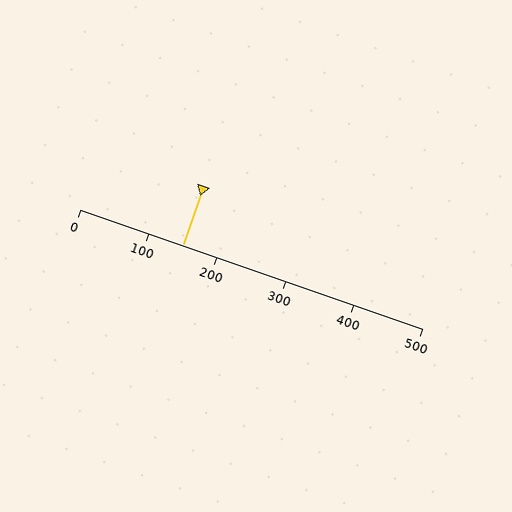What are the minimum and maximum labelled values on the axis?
The axis runs from 0 to 500.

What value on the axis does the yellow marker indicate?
The marker indicates approximately 150.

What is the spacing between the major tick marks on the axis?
The major ticks are spaced 100 apart.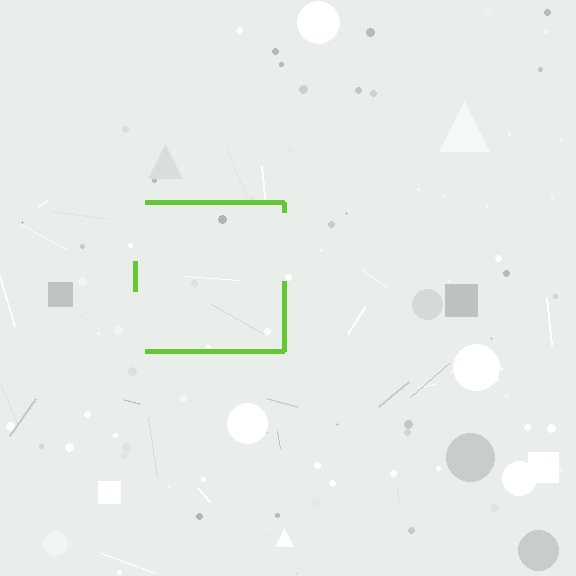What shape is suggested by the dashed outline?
The dashed outline suggests a square.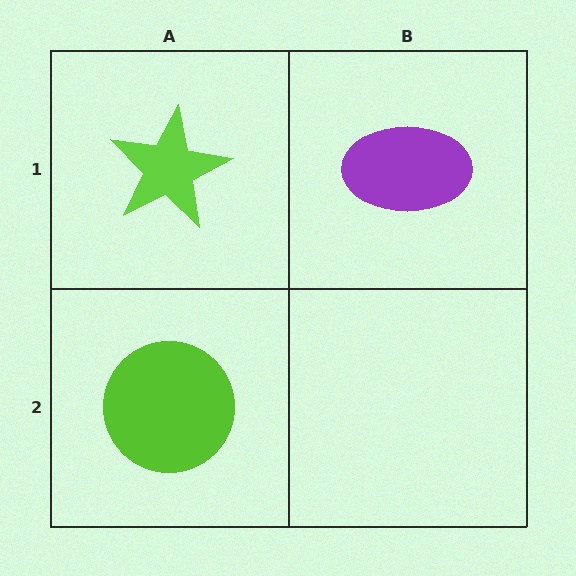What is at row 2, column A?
A lime circle.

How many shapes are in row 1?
2 shapes.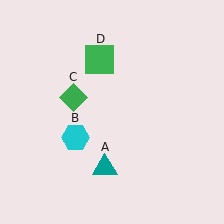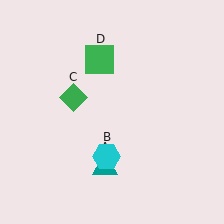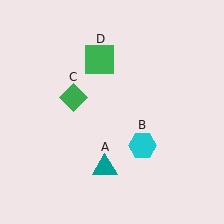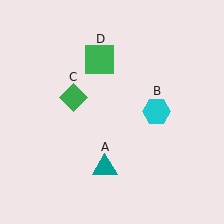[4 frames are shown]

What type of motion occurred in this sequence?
The cyan hexagon (object B) rotated counterclockwise around the center of the scene.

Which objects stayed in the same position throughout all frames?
Teal triangle (object A) and green diamond (object C) and green square (object D) remained stationary.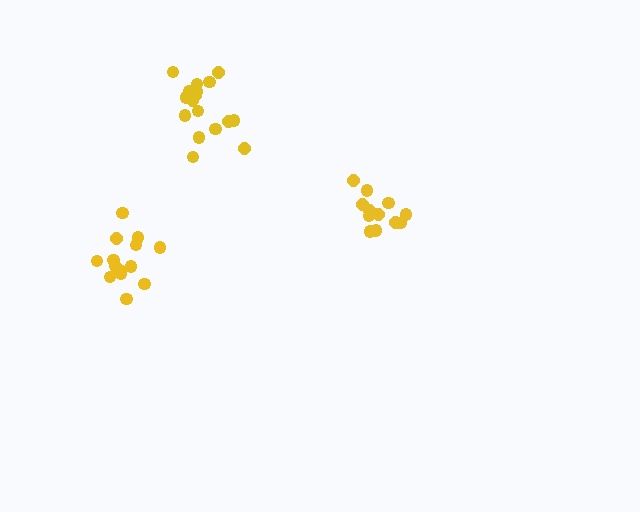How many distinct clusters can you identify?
There are 3 distinct clusters.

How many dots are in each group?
Group 1: 15 dots, Group 2: 12 dots, Group 3: 17 dots (44 total).